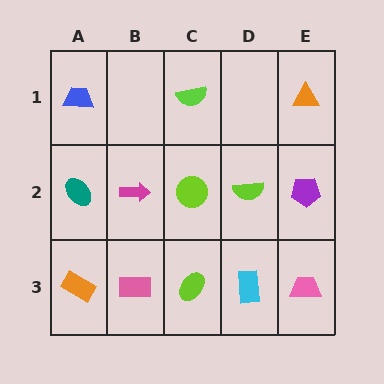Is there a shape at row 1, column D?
No, that cell is empty.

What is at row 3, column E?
A pink trapezoid.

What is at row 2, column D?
A lime semicircle.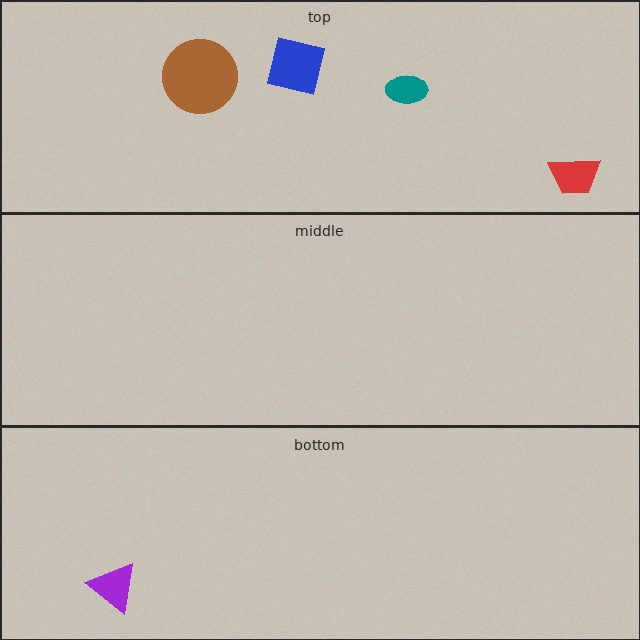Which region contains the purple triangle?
The bottom region.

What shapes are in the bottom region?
The purple triangle.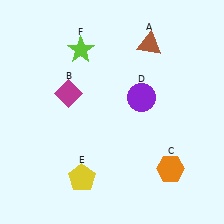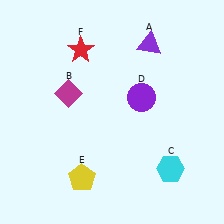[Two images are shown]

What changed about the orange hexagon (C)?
In Image 1, C is orange. In Image 2, it changed to cyan.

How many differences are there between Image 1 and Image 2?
There are 3 differences between the two images.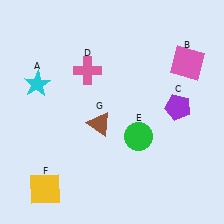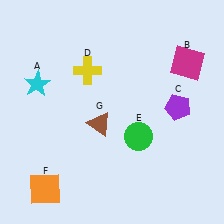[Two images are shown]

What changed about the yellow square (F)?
In Image 1, F is yellow. In Image 2, it changed to orange.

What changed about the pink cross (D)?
In Image 1, D is pink. In Image 2, it changed to yellow.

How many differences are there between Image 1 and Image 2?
There are 3 differences between the two images.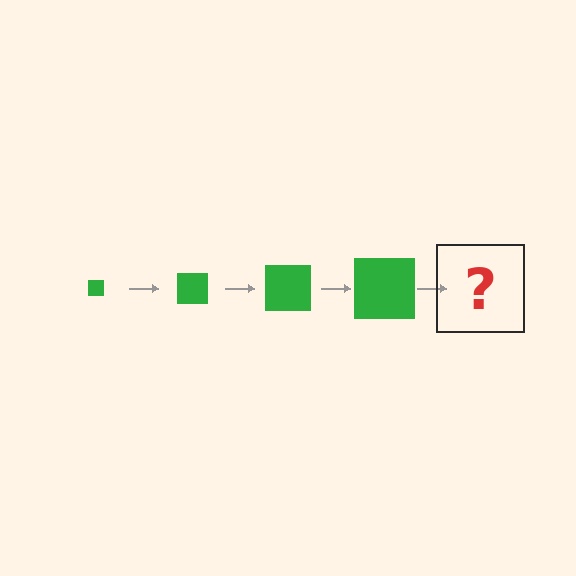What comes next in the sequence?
The next element should be a green square, larger than the previous one.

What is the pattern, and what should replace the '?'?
The pattern is that the square gets progressively larger each step. The '?' should be a green square, larger than the previous one.